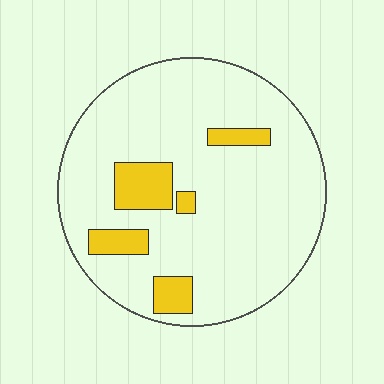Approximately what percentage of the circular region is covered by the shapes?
Approximately 15%.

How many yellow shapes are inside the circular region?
5.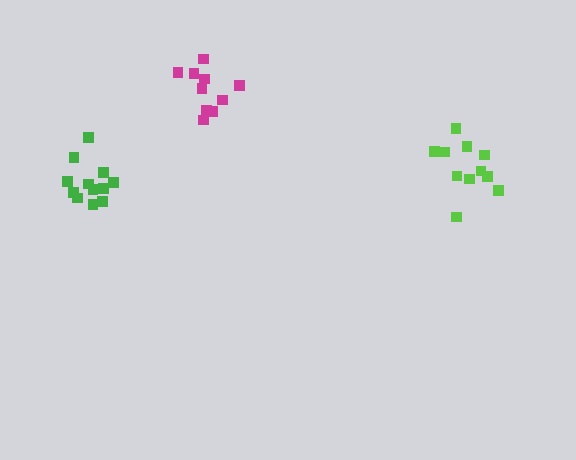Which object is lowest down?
The green cluster is bottommost.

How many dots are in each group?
Group 1: 12 dots, Group 2: 11 dots, Group 3: 11 dots (34 total).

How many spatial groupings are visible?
There are 3 spatial groupings.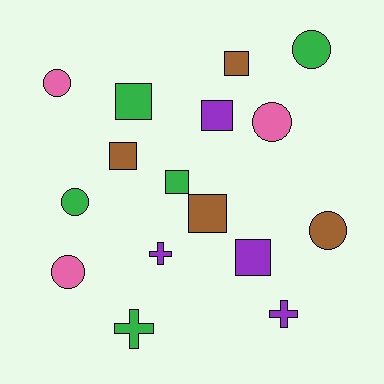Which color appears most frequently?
Green, with 5 objects.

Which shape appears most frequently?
Square, with 7 objects.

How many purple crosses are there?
There are 2 purple crosses.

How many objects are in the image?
There are 16 objects.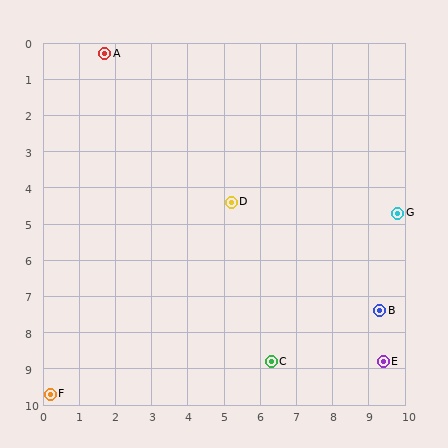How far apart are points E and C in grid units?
Points E and C are about 3.1 grid units apart.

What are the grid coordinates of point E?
Point E is at approximately (9.4, 8.8).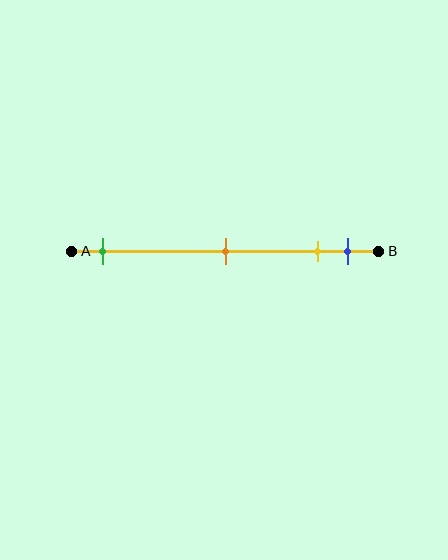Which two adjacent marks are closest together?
The yellow and blue marks are the closest adjacent pair.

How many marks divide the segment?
There are 4 marks dividing the segment.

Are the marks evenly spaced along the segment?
No, the marks are not evenly spaced.